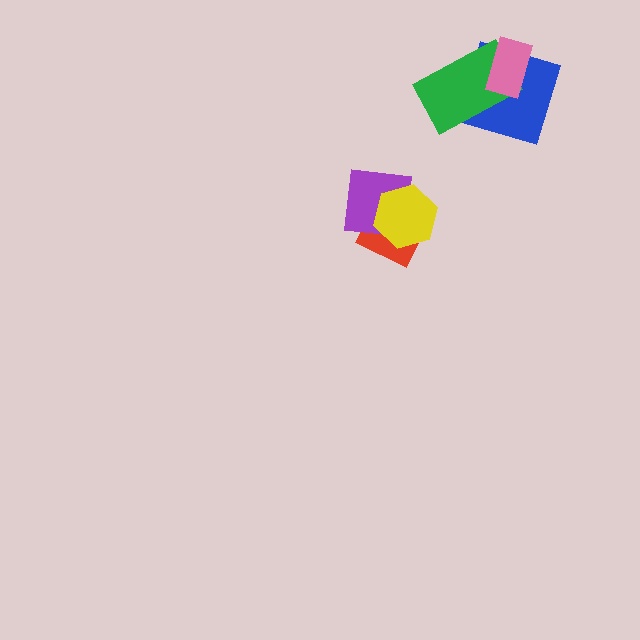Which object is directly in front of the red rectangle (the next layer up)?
The purple square is directly in front of the red rectangle.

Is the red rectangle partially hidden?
Yes, it is partially covered by another shape.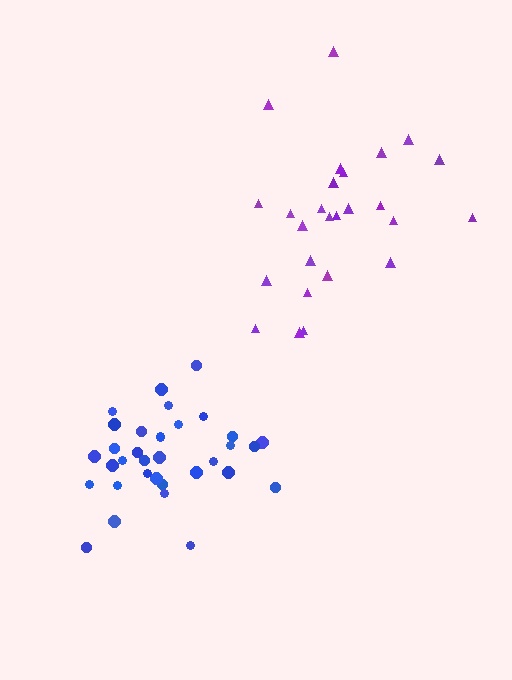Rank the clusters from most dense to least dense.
blue, purple.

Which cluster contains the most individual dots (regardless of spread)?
Blue (34).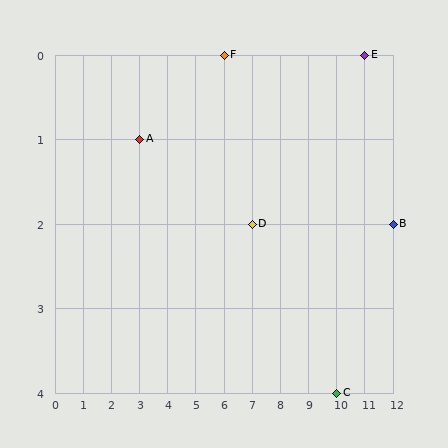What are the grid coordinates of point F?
Point F is at grid coordinates (6, 0).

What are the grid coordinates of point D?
Point D is at grid coordinates (7, 2).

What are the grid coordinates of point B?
Point B is at grid coordinates (12, 2).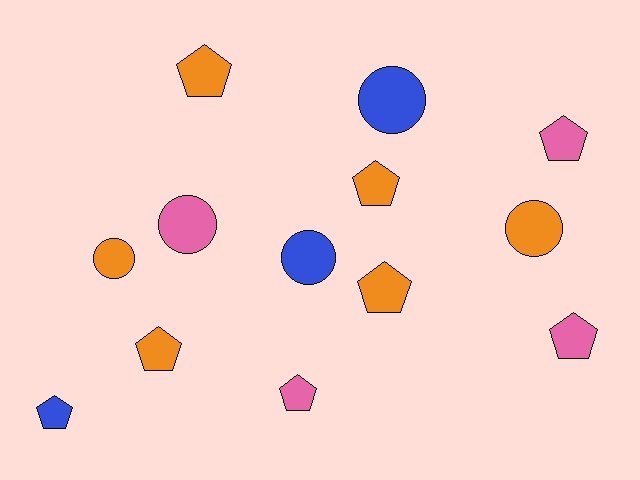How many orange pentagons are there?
There are 4 orange pentagons.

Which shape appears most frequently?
Pentagon, with 8 objects.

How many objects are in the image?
There are 13 objects.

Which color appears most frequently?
Orange, with 6 objects.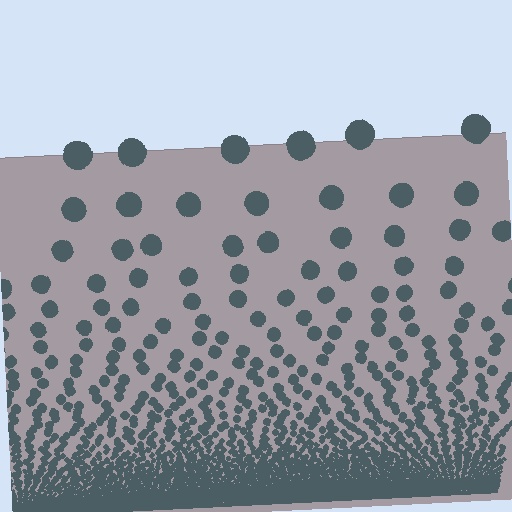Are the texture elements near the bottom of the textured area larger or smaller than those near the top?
Smaller. The gradient is inverted — elements near the bottom are smaller and denser.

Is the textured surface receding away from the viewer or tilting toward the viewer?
The surface appears to tilt toward the viewer. Texture elements get larger and sparser toward the top.